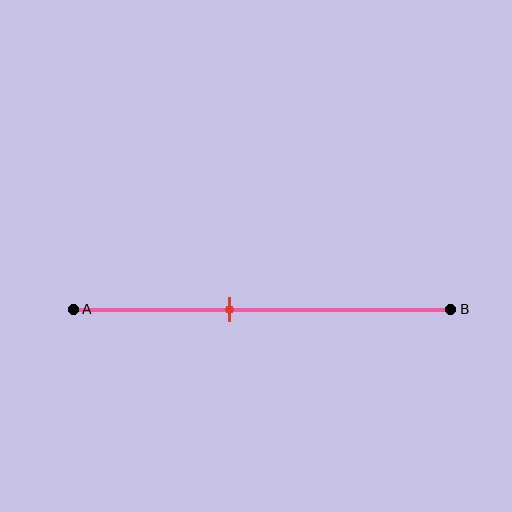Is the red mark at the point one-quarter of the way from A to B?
No, the mark is at about 40% from A, not at the 25% one-quarter point.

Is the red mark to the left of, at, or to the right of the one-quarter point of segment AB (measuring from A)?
The red mark is to the right of the one-quarter point of segment AB.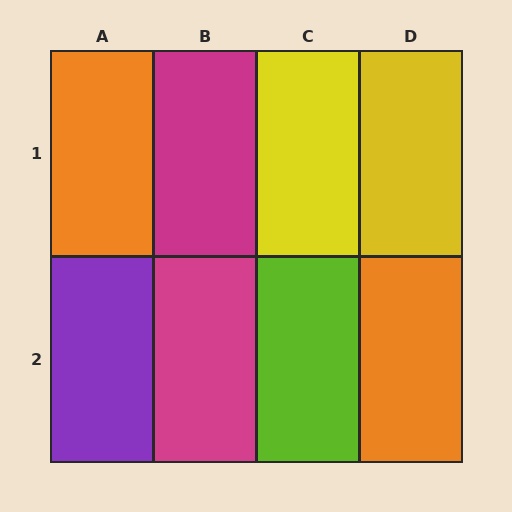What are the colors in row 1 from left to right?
Orange, magenta, yellow, yellow.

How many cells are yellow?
2 cells are yellow.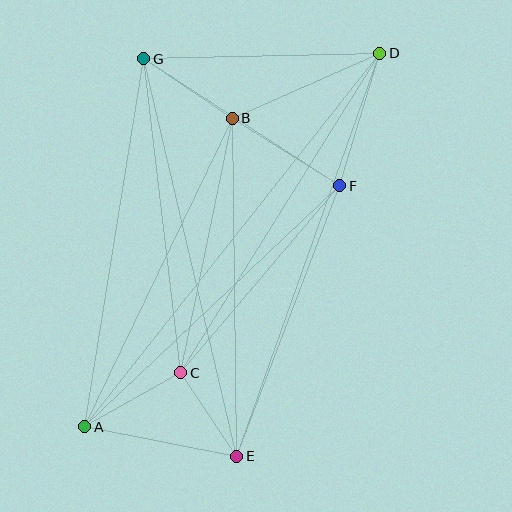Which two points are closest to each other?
Points C and E are closest to each other.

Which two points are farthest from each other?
Points A and D are farthest from each other.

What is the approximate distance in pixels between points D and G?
The distance between D and G is approximately 236 pixels.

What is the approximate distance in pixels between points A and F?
The distance between A and F is approximately 351 pixels.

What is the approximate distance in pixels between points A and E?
The distance between A and E is approximately 155 pixels.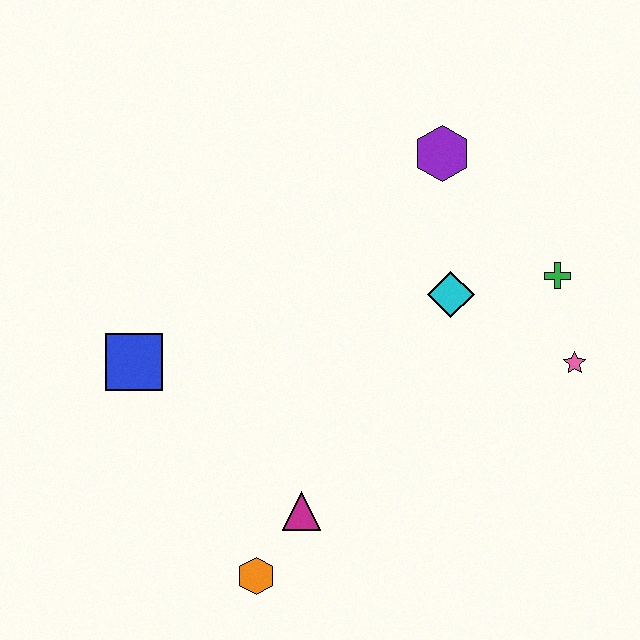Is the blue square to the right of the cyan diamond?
No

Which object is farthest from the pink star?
The blue square is farthest from the pink star.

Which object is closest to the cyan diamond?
The green cross is closest to the cyan diamond.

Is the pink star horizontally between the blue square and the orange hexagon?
No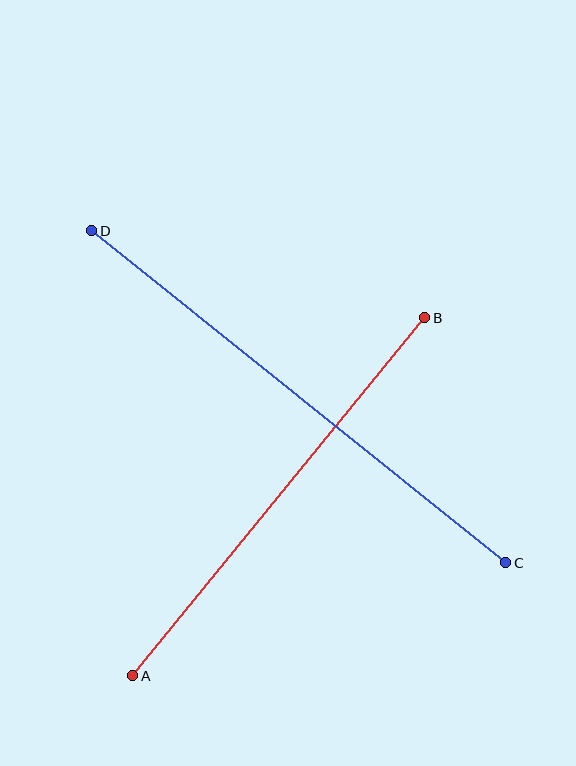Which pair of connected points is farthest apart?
Points C and D are farthest apart.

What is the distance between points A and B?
The distance is approximately 462 pixels.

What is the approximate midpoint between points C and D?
The midpoint is at approximately (299, 397) pixels.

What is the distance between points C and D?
The distance is approximately 531 pixels.